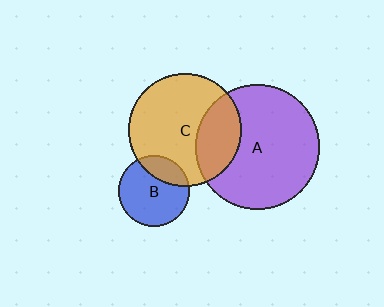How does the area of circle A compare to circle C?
Approximately 1.2 times.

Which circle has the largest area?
Circle A (purple).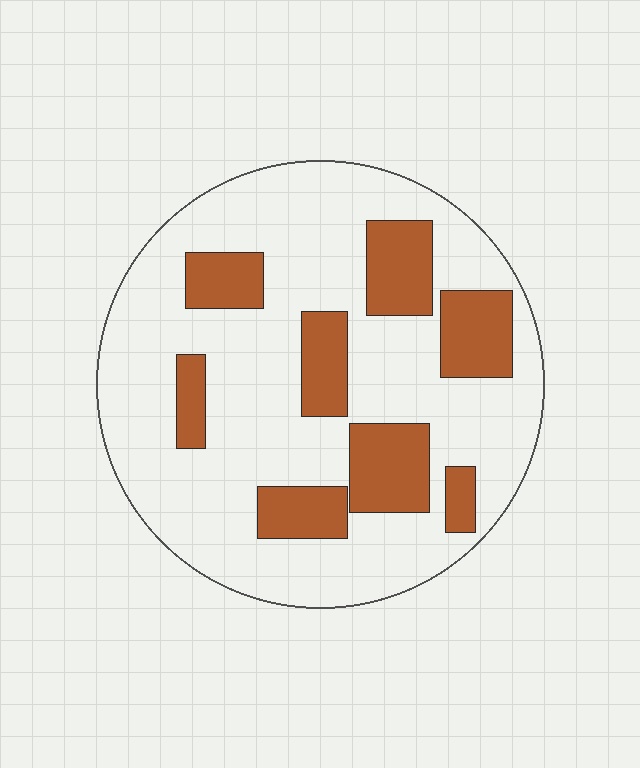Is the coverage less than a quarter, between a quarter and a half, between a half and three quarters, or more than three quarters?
Less than a quarter.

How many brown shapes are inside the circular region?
8.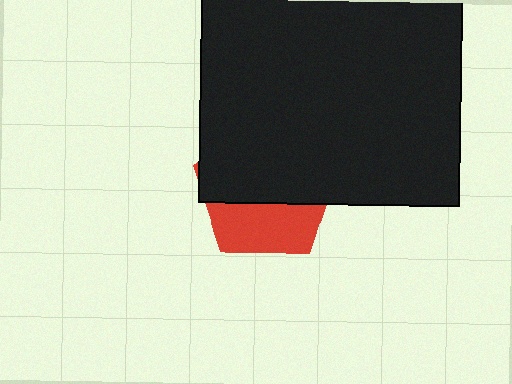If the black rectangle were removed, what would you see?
You would see the complete red pentagon.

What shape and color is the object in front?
The object in front is a black rectangle.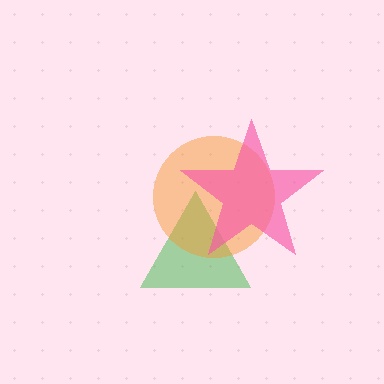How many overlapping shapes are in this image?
There are 3 overlapping shapes in the image.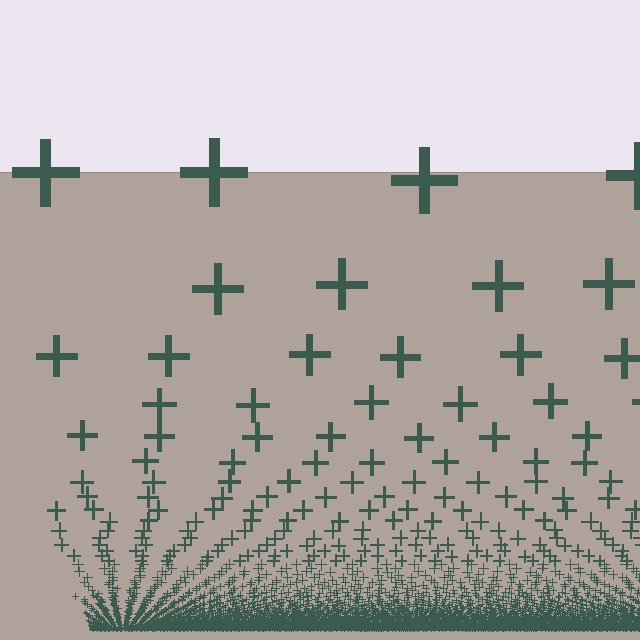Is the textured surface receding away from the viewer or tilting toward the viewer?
The surface appears to tilt toward the viewer. Texture elements get larger and sparser toward the top.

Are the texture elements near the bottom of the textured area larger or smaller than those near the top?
Smaller. The gradient is inverted — elements near the bottom are smaller and denser.